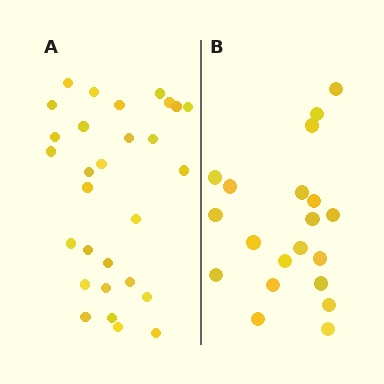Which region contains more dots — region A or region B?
Region A (the left region) has more dots.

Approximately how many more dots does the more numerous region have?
Region A has roughly 8 or so more dots than region B.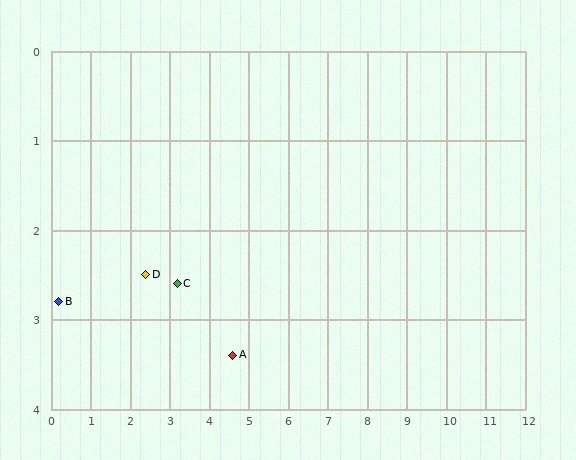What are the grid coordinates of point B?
Point B is at approximately (0.2, 2.8).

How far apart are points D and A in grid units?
Points D and A are about 2.4 grid units apart.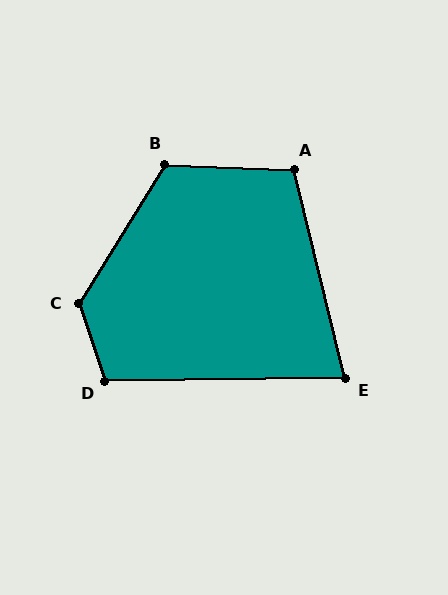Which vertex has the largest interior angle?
C, at approximately 130 degrees.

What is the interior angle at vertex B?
Approximately 119 degrees (obtuse).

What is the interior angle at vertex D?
Approximately 108 degrees (obtuse).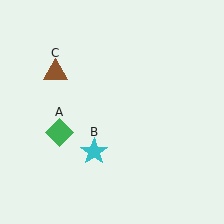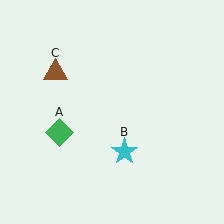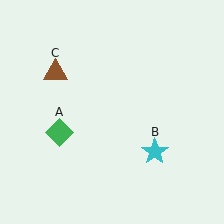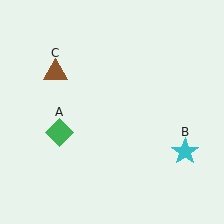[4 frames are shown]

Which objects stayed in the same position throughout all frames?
Green diamond (object A) and brown triangle (object C) remained stationary.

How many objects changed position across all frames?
1 object changed position: cyan star (object B).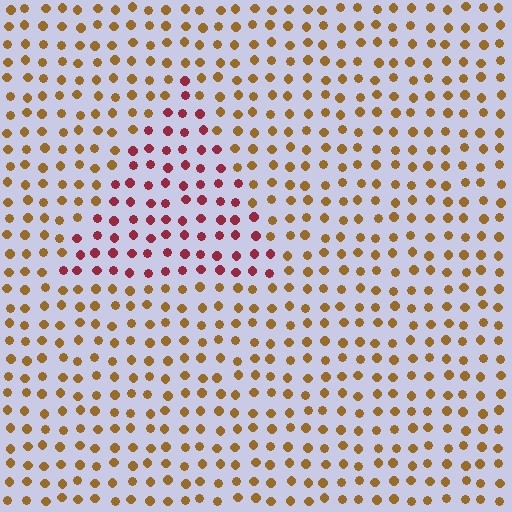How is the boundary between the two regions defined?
The boundary is defined purely by a slight shift in hue (about 51 degrees). Spacing, size, and orientation are identical on both sides.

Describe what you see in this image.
The image is filled with small brown elements in a uniform arrangement. A triangle-shaped region is visible where the elements are tinted to a slightly different hue, forming a subtle color boundary.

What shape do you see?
I see a triangle.